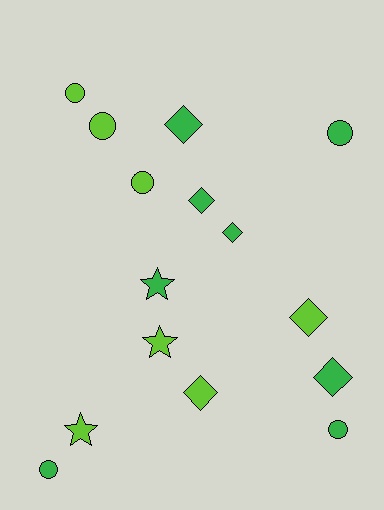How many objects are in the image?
There are 15 objects.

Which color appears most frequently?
Green, with 8 objects.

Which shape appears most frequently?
Circle, with 6 objects.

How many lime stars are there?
There are 2 lime stars.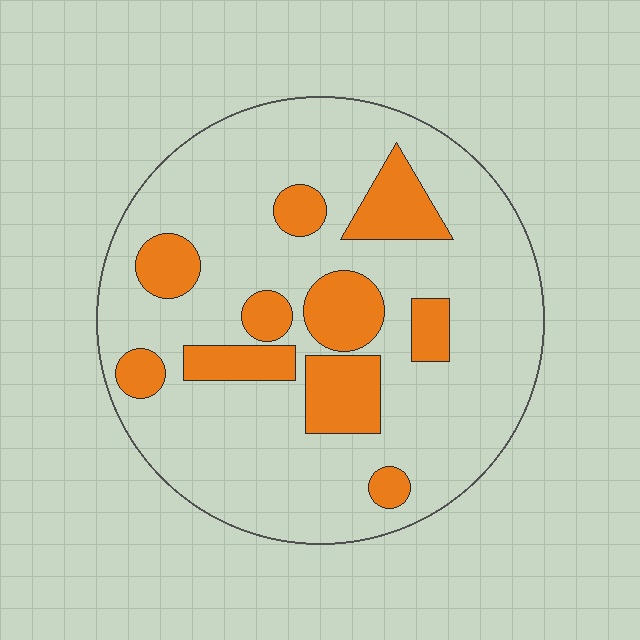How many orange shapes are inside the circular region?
10.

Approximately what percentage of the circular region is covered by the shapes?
Approximately 20%.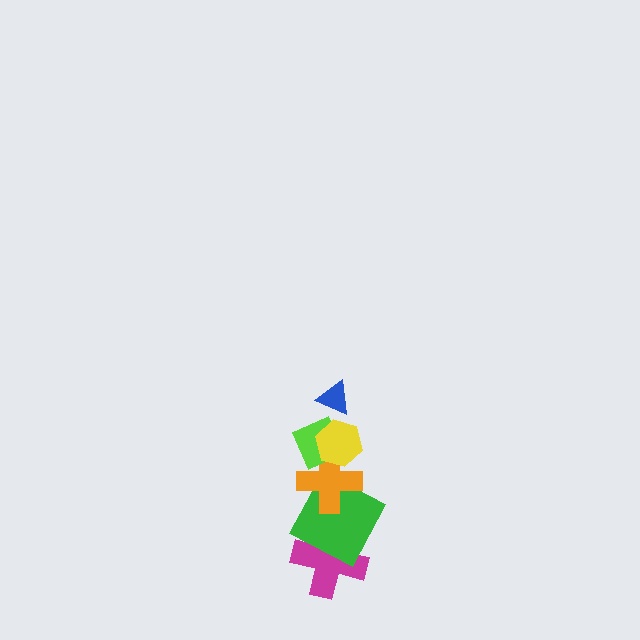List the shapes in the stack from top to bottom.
From top to bottom: the blue triangle, the yellow hexagon, the lime diamond, the orange cross, the green square, the magenta cross.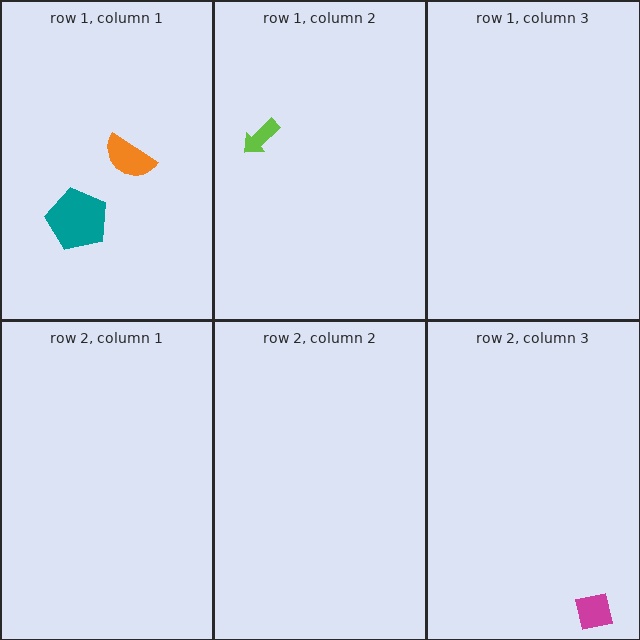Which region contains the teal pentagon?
The row 1, column 1 region.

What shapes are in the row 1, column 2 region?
The lime arrow.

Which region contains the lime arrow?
The row 1, column 2 region.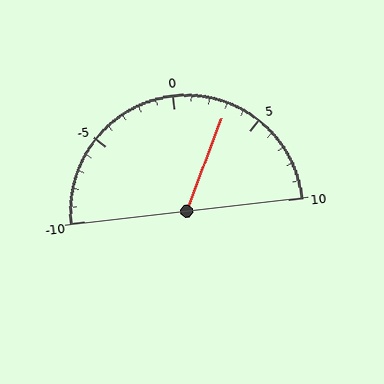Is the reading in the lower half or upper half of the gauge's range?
The reading is in the upper half of the range (-10 to 10).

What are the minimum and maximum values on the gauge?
The gauge ranges from -10 to 10.